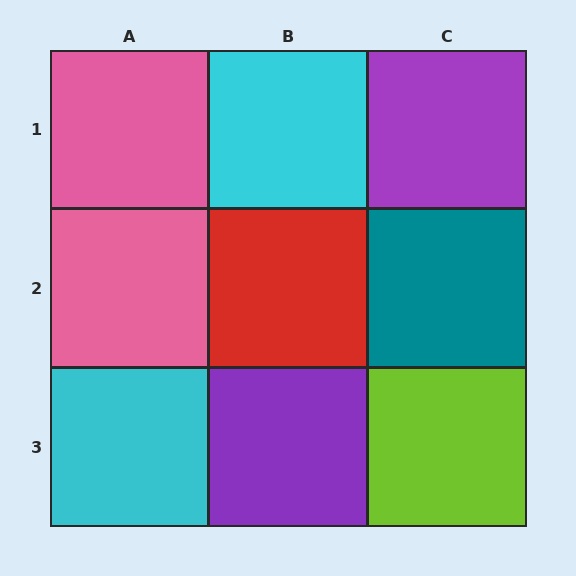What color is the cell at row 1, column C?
Purple.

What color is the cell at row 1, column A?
Pink.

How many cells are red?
1 cell is red.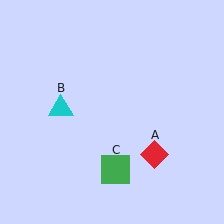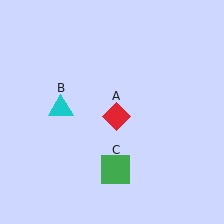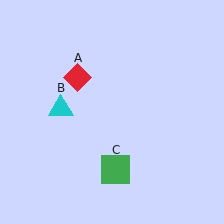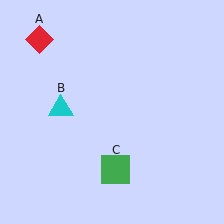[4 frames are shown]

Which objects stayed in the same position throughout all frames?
Cyan triangle (object B) and green square (object C) remained stationary.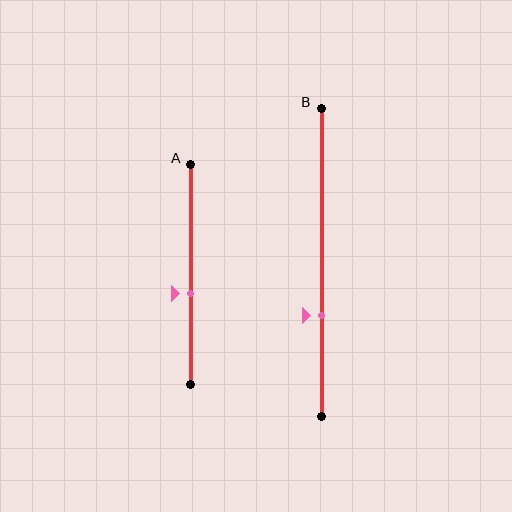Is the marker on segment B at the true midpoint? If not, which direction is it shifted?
No, the marker on segment B is shifted downward by about 17% of the segment length.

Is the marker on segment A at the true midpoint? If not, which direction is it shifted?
No, the marker on segment A is shifted downward by about 9% of the segment length.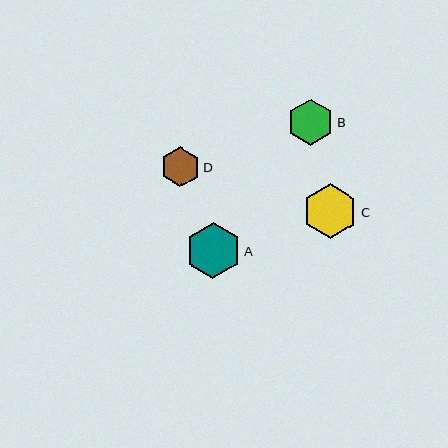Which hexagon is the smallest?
Hexagon D is the smallest with a size of approximately 40 pixels.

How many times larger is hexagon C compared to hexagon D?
Hexagon C is approximately 1.4 times the size of hexagon D.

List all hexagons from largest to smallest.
From largest to smallest: A, C, B, D.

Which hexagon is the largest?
Hexagon A is the largest with a size of approximately 56 pixels.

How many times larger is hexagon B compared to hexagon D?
Hexagon B is approximately 1.2 times the size of hexagon D.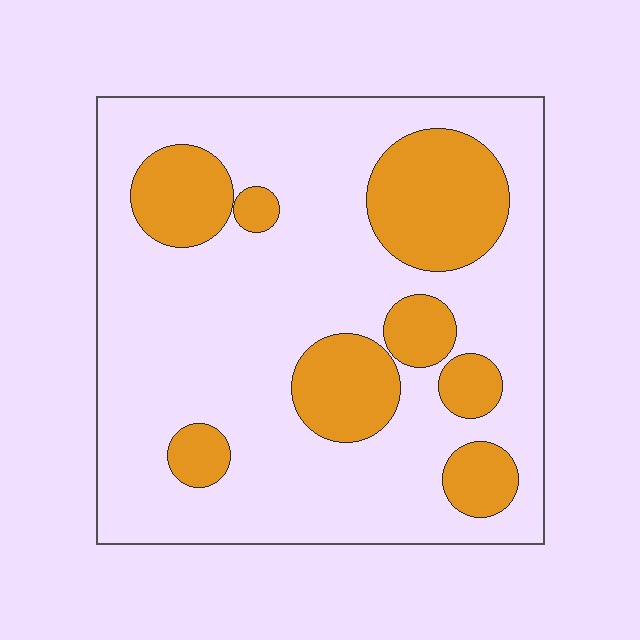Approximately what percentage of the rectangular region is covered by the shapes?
Approximately 25%.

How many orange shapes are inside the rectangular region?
8.